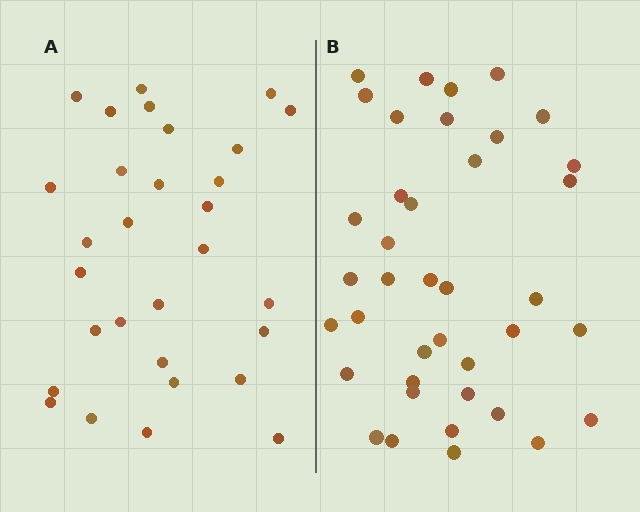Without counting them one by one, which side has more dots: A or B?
Region B (the right region) has more dots.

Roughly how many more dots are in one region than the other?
Region B has roughly 8 or so more dots than region A.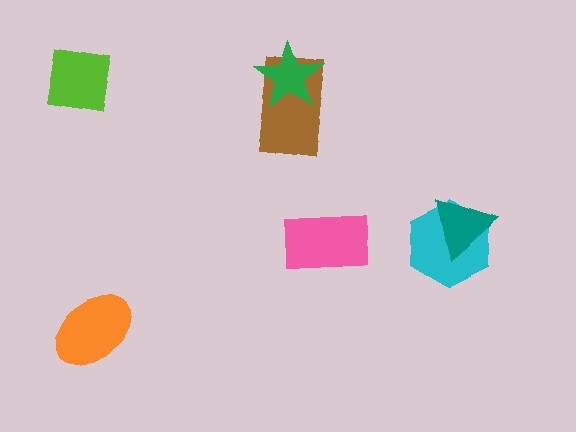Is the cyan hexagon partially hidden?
Yes, it is partially covered by another shape.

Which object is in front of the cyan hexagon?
The teal triangle is in front of the cyan hexagon.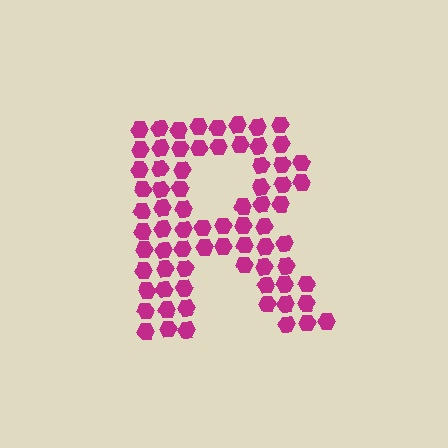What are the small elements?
The small elements are hexagons.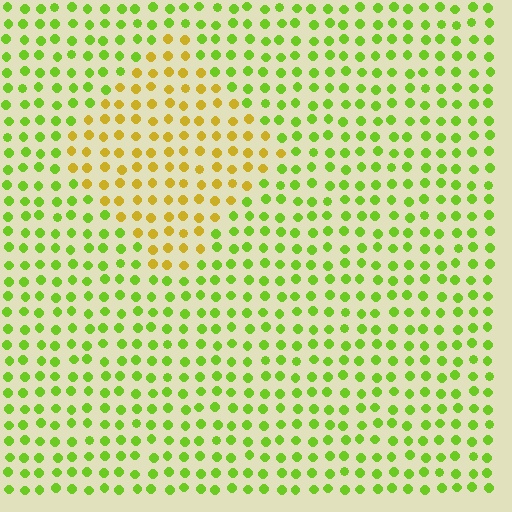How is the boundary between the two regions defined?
The boundary is defined purely by a slight shift in hue (about 44 degrees). Spacing, size, and orientation are identical on both sides.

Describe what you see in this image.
The image is filled with small lime elements in a uniform arrangement. A diamond-shaped region is visible where the elements are tinted to a slightly different hue, forming a subtle color boundary.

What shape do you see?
I see a diamond.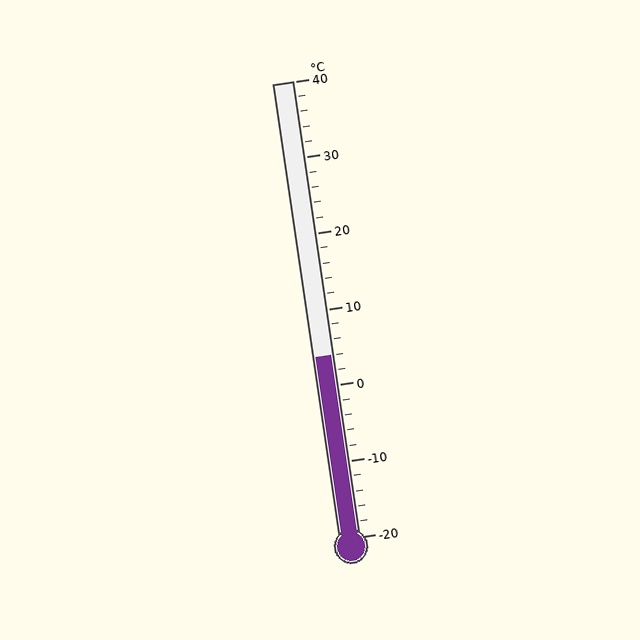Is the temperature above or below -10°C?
The temperature is above -10°C.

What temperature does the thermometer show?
The thermometer shows approximately 4°C.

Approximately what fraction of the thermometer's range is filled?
The thermometer is filled to approximately 40% of its range.